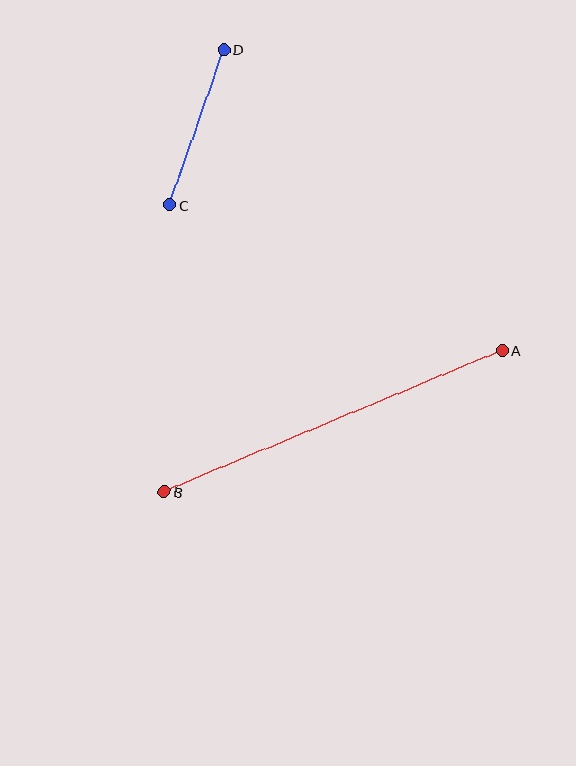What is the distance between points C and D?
The distance is approximately 165 pixels.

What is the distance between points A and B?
The distance is approximately 366 pixels.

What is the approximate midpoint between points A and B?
The midpoint is at approximately (333, 421) pixels.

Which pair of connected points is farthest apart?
Points A and B are farthest apart.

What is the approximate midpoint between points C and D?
The midpoint is at approximately (197, 127) pixels.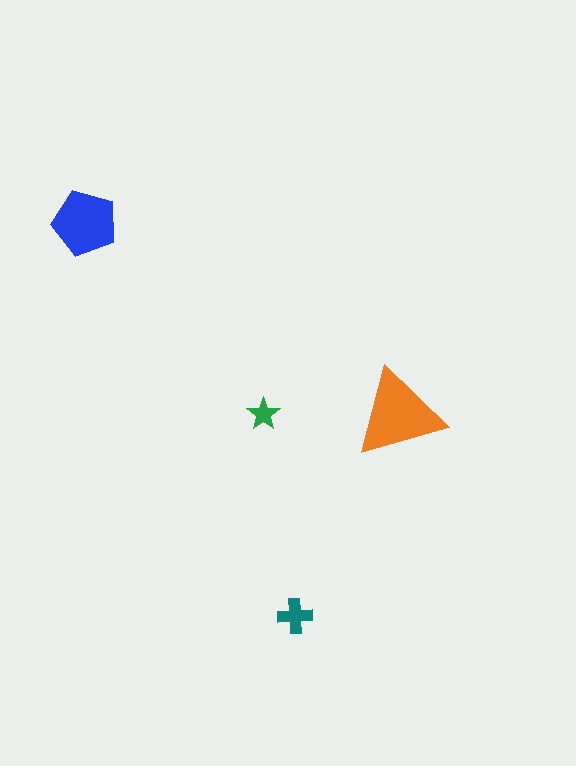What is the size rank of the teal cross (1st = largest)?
3rd.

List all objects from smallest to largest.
The green star, the teal cross, the blue pentagon, the orange triangle.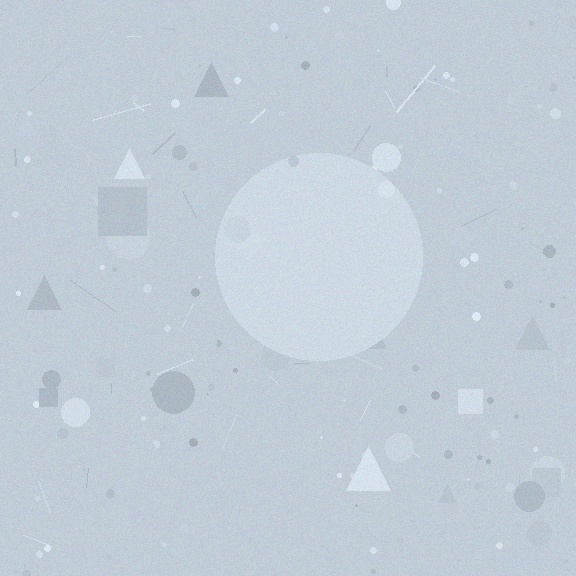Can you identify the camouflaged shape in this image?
The camouflaged shape is a circle.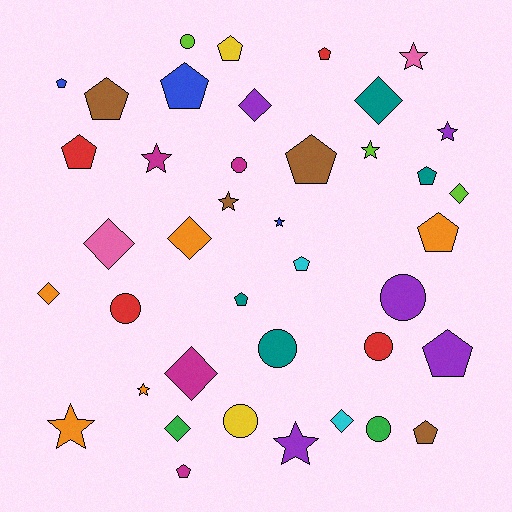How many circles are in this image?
There are 8 circles.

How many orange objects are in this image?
There are 5 orange objects.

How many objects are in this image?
There are 40 objects.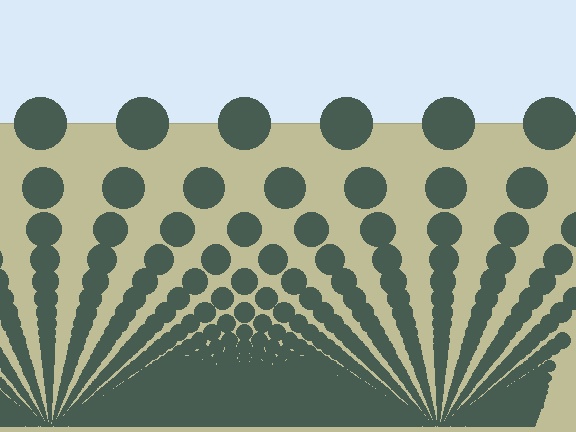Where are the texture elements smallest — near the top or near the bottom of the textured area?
Near the bottom.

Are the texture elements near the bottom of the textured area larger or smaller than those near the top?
Smaller. The gradient is inverted — elements near the bottom are smaller and denser.